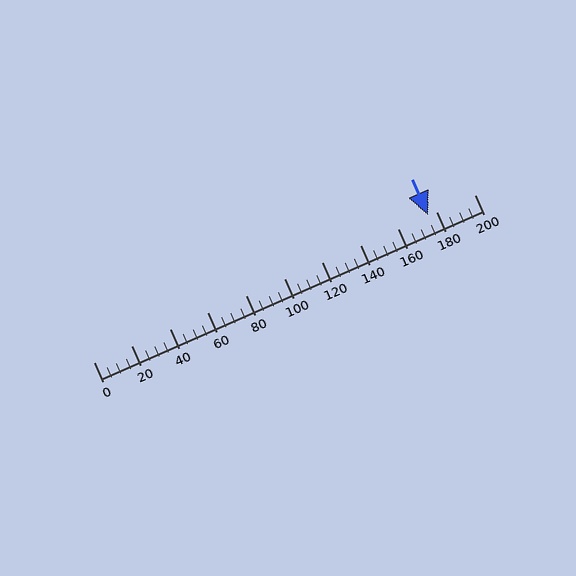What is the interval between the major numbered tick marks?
The major tick marks are spaced 20 units apart.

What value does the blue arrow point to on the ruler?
The blue arrow points to approximately 176.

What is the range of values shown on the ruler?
The ruler shows values from 0 to 200.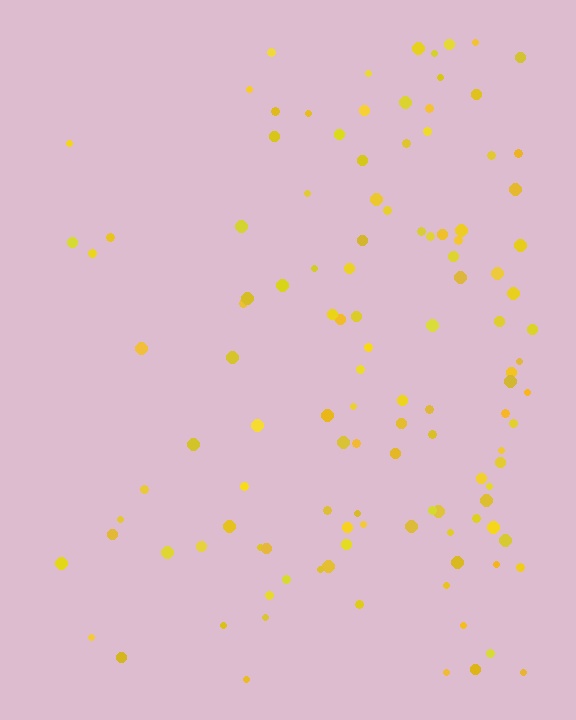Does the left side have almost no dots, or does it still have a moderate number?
Still a moderate number, just noticeably fewer than the right.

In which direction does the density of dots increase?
From left to right, with the right side densest.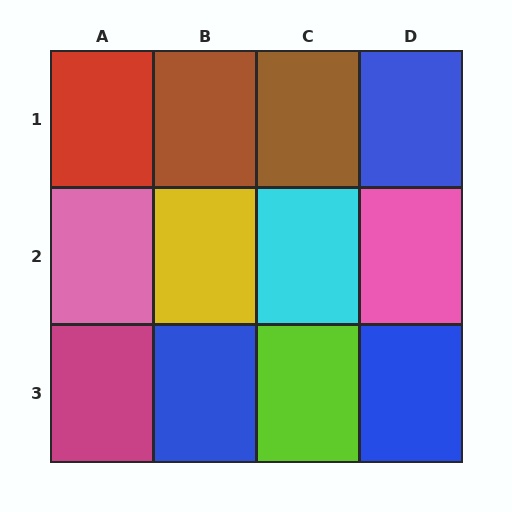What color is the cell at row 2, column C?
Cyan.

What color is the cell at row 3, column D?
Blue.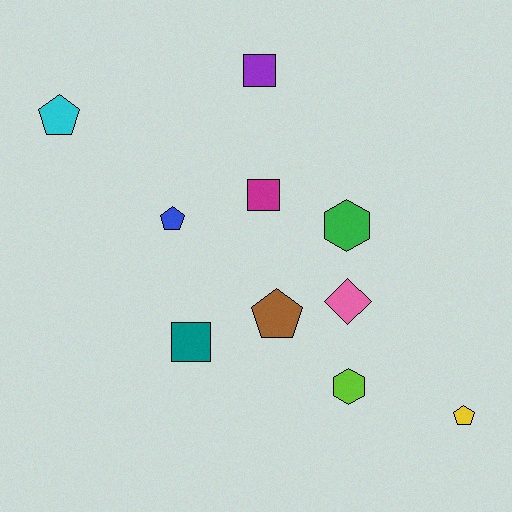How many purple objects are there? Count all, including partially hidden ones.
There is 1 purple object.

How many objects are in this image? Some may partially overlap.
There are 10 objects.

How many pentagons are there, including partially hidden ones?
There are 4 pentagons.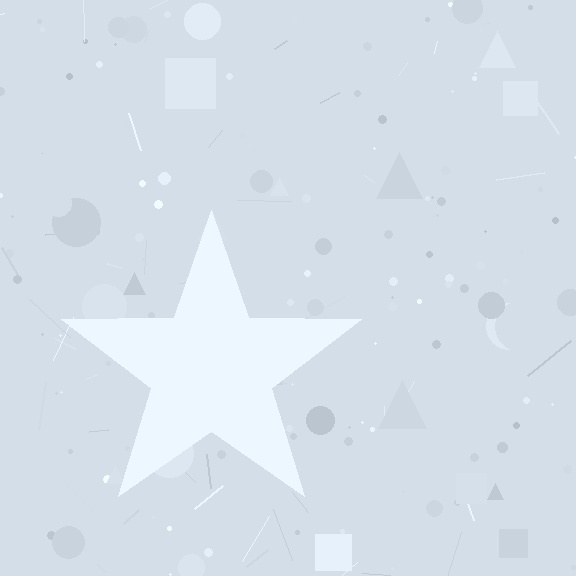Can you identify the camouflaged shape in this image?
The camouflaged shape is a star.